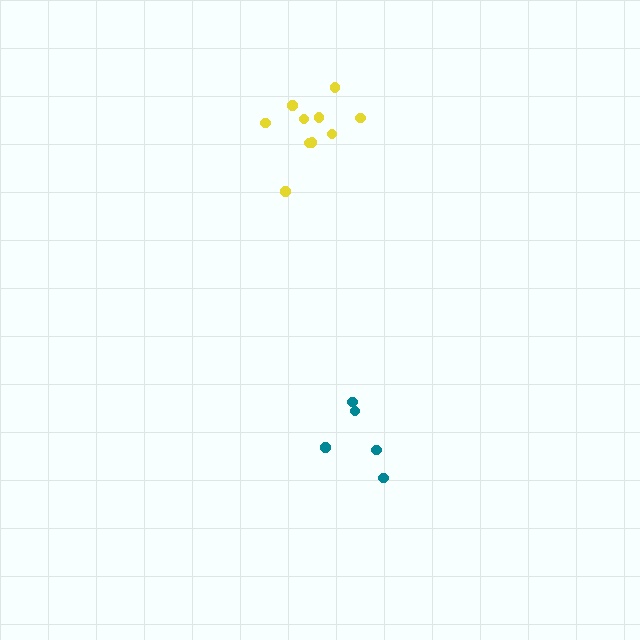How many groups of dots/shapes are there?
There are 2 groups.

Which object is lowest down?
The teal cluster is bottommost.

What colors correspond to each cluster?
The clusters are colored: yellow, teal.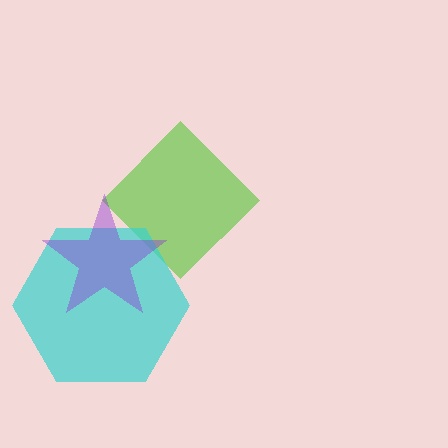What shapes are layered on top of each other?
The layered shapes are: a lime diamond, a cyan hexagon, a purple star.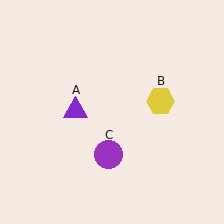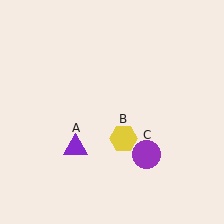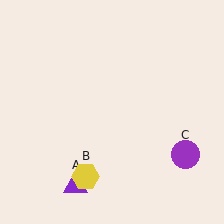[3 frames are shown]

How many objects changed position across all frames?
3 objects changed position: purple triangle (object A), yellow hexagon (object B), purple circle (object C).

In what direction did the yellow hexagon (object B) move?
The yellow hexagon (object B) moved down and to the left.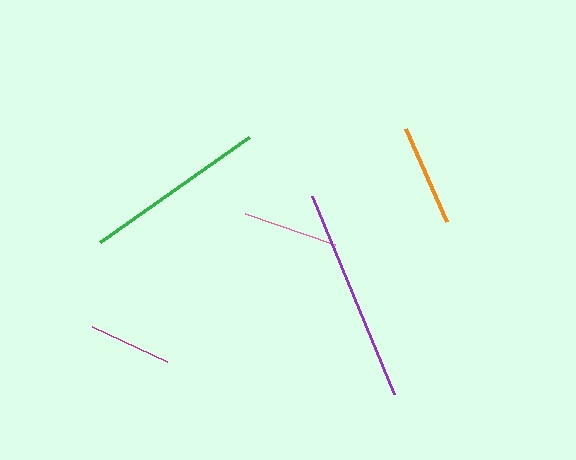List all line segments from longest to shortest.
From longest to shortest: purple, green, orange, pink, magenta.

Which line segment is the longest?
The purple line is the longest at approximately 215 pixels.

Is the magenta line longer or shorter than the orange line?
The orange line is longer than the magenta line.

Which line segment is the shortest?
The magenta line is the shortest at approximately 84 pixels.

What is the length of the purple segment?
The purple segment is approximately 215 pixels long.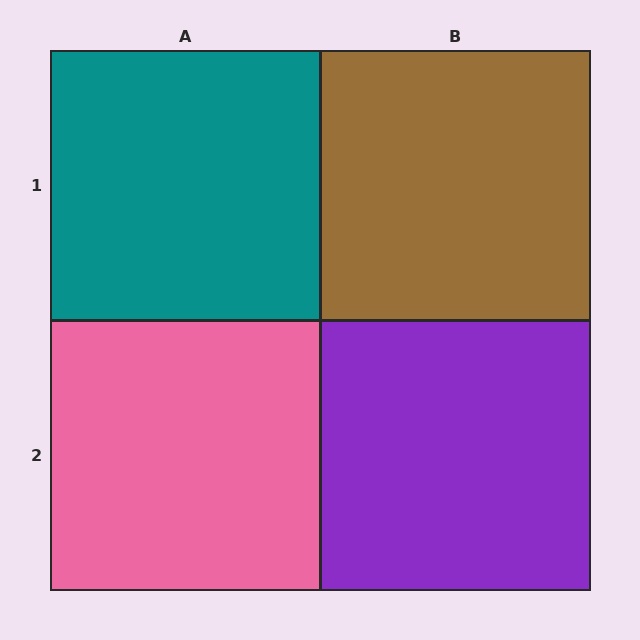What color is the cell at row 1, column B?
Brown.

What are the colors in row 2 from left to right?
Pink, purple.